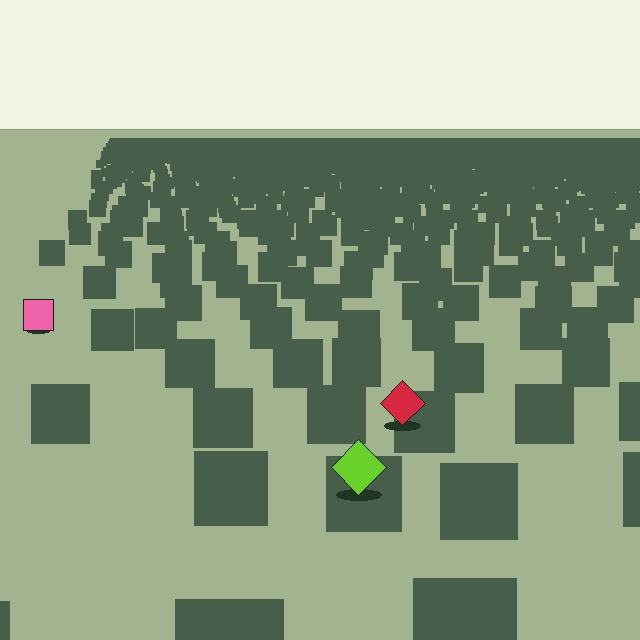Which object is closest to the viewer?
The lime diamond is closest. The texture marks near it are larger and more spread out.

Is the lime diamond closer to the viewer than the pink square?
Yes. The lime diamond is closer — you can tell from the texture gradient: the ground texture is coarser near it.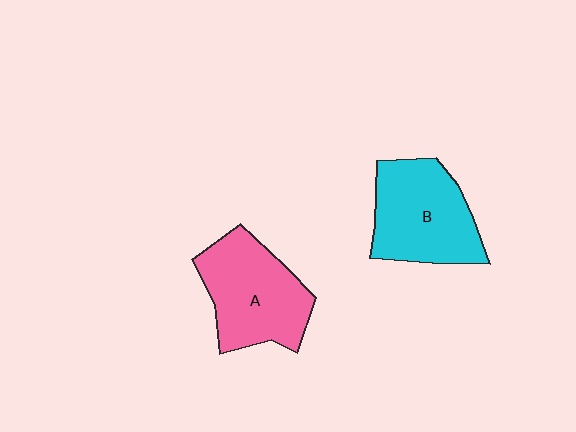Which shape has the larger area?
Shape A (pink).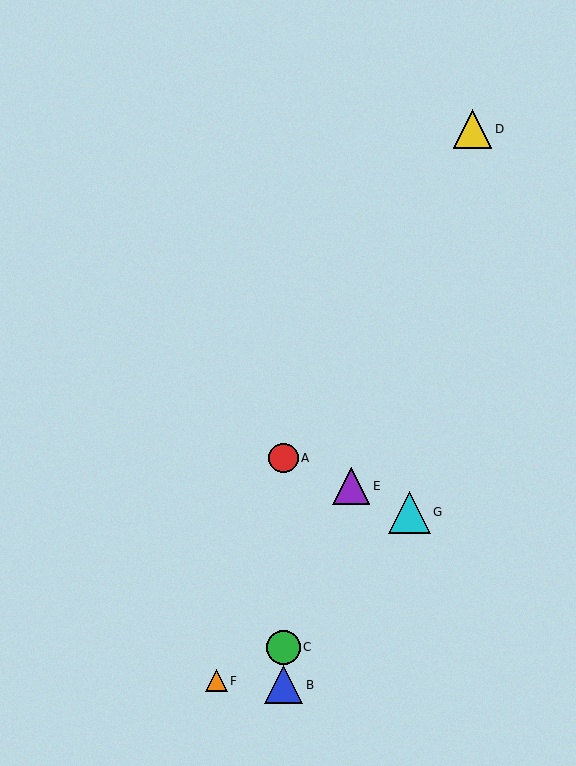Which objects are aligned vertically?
Objects A, B, C are aligned vertically.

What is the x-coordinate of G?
Object G is at x≈409.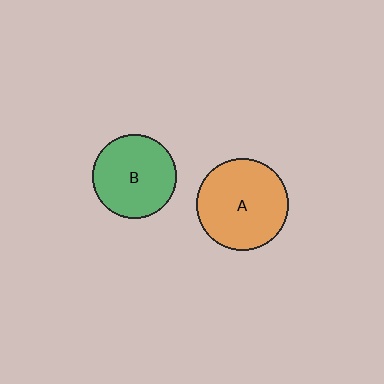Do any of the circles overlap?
No, none of the circles overlap.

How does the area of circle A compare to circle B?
Approximately 1.2 times.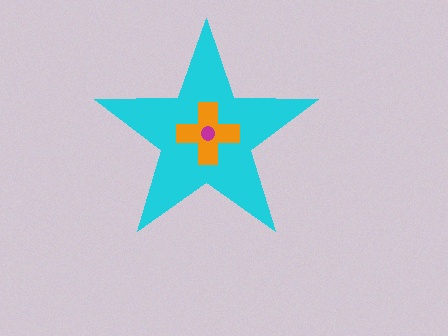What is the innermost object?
The magenta circle.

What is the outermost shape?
The cyan star.